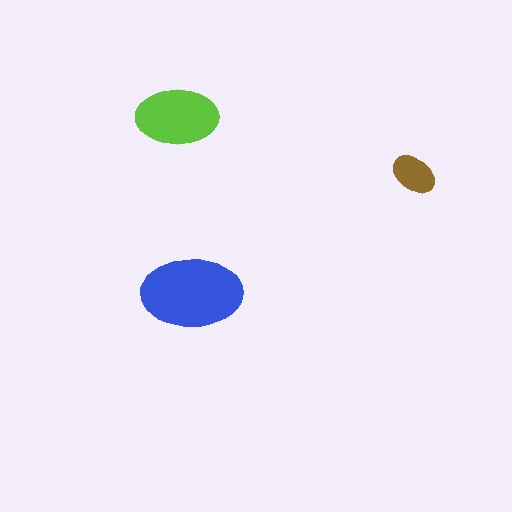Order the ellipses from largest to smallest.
the blue one, the lime one, the brown one.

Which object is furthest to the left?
The lime ellipse is leftmost.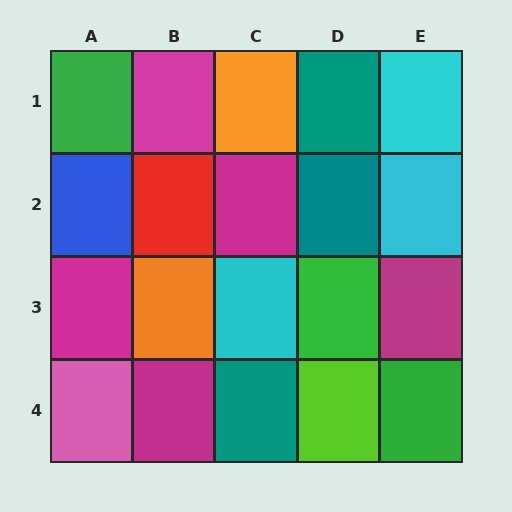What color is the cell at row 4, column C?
Teal.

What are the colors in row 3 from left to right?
Magenta, orange, cyan, green, magenta.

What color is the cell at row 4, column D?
Lime.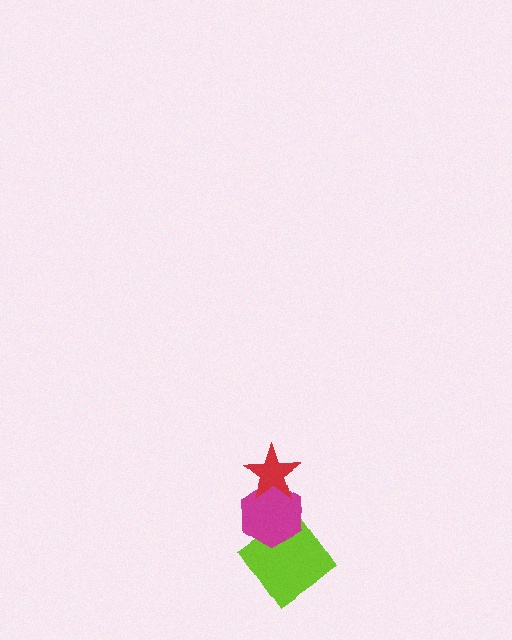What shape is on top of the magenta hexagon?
The red star is on top of the magenta hexagon.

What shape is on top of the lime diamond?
The magenta hexagon is on top of the lime diamond.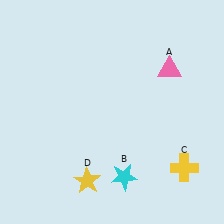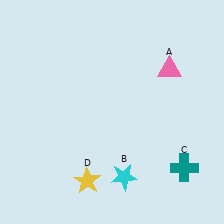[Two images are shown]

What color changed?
The cross (C) changed from yellow in Image 1 to teal in Image 2.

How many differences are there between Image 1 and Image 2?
There is 1 difference between the two images.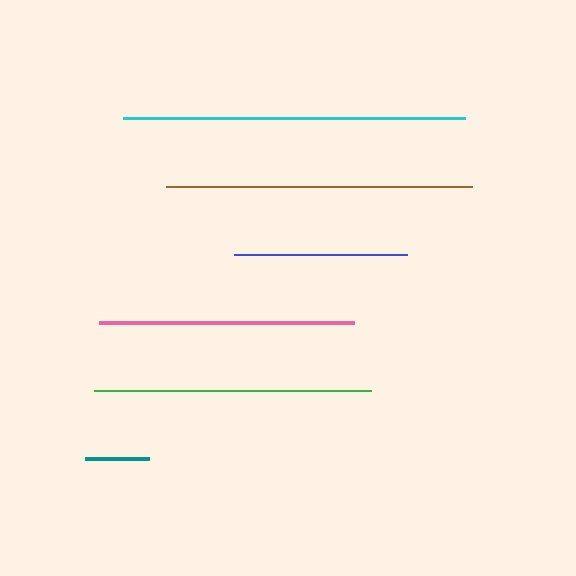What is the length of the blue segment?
The blue segment is approximately 174 pixels long.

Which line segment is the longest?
The cyan line is the longest at approximately 343 pixels.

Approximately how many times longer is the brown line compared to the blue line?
The brown line is approximately 1.8 times the length of the blue line.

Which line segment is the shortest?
The teal line is the shortest at approximately 64 pixels.